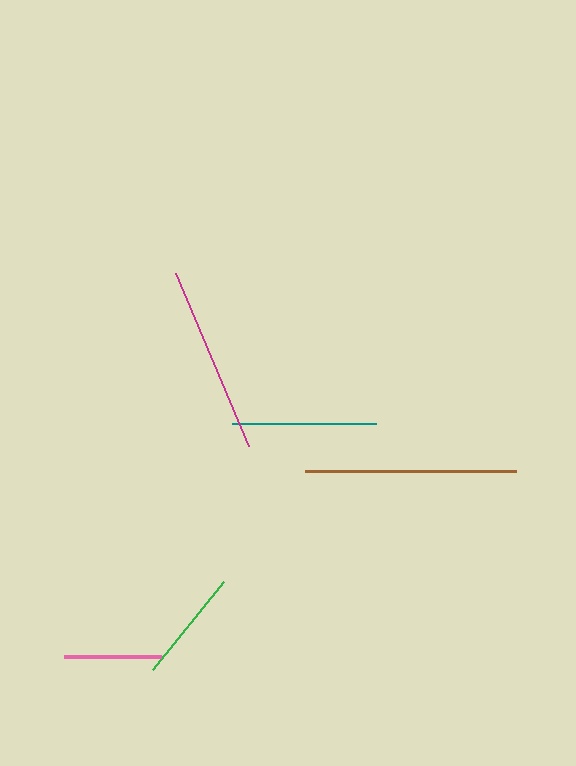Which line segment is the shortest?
The pink line is the shortest at approximately 96 pixels.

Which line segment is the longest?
The brown line is the longest at approximately 211 pixels.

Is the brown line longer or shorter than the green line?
The brown line is longer than the green line.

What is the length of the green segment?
The green segment is approximately 113 pixels long.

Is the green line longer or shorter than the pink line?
The green line is longer than the pink line.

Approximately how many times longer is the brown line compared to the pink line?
The brown line is approximately 2.2 times the length of the pink line.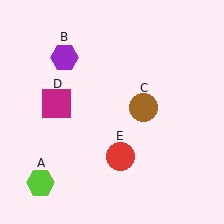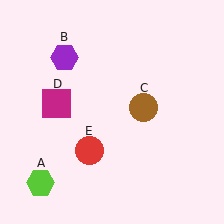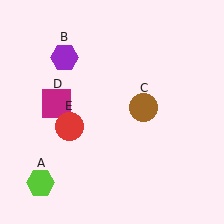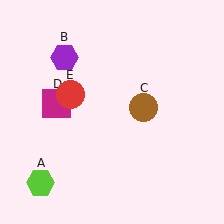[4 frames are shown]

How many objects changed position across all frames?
1 object changed position: red circle (object E).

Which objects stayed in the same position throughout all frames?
Lime hexagon (object A) and purple hexagon (object B) and brown circle (object C) and magenta square (object D) remained stationary.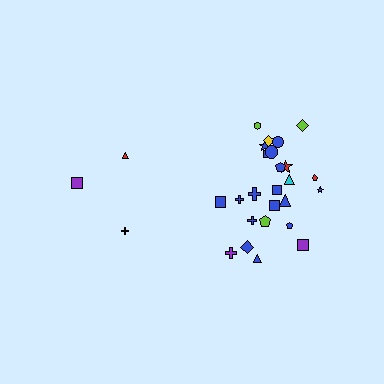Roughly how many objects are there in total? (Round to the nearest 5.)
Roughly 30 objects in total.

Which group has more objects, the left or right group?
The right group.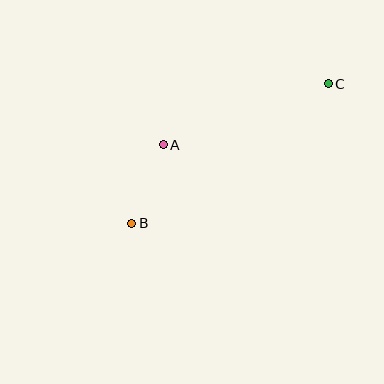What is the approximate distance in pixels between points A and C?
The distance between A and C is approximately 176 pixels.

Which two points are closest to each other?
Points A and B are closest to each other.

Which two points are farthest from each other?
Points B and C are farthest from each other.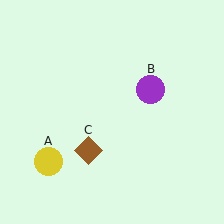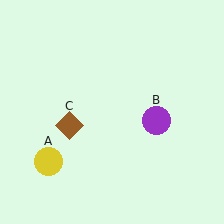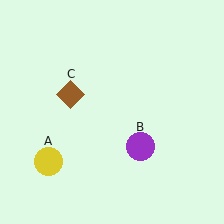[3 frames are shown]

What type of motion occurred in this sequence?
The purple circle (object B), brown diamond (object C) rotated clockwise around the center of the scene.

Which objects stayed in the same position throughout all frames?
Yellow circle (object A) remained stationary.